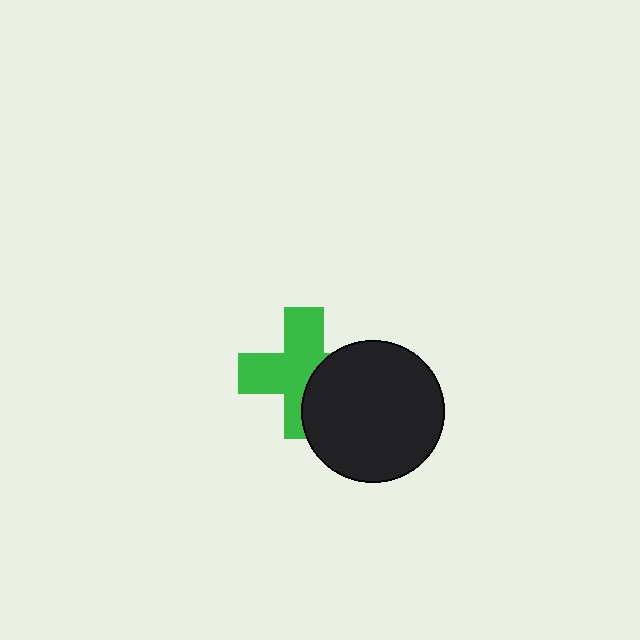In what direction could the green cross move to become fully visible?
The green cross could move left. That would shift it out from behind the black circle entirely.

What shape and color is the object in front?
The object in front is a black circle.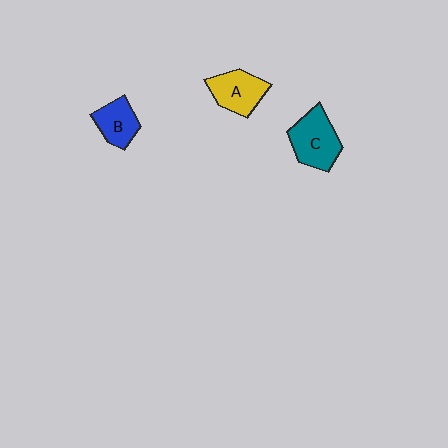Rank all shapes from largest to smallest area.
From largest to smallest: C (teal), A (yellow), B (blue).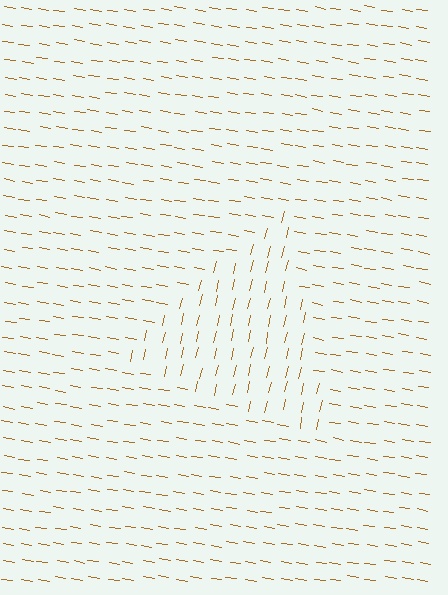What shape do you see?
I see a triangle.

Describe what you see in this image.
The image is filled with small brown line segments. A triangle region in the image has lines oriented differently from the surrounding lines, creating a visible texture boundary.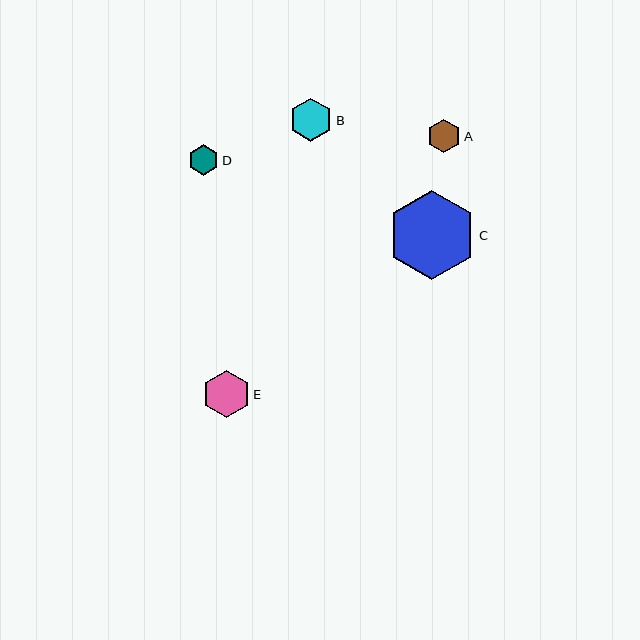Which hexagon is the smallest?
Hexagon D is the smallest with a size of approximately 31 pixels.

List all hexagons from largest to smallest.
From largest to smallest: C, E, B, A, D.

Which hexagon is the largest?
Hexagon C is the largest with a size of approximately 89 pixels.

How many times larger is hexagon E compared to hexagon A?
Hexagon E is approximately 1.4 times the size of hexagon A.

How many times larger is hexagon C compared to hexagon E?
Hexagon C is approximately 1.9 times the size of hexagon E.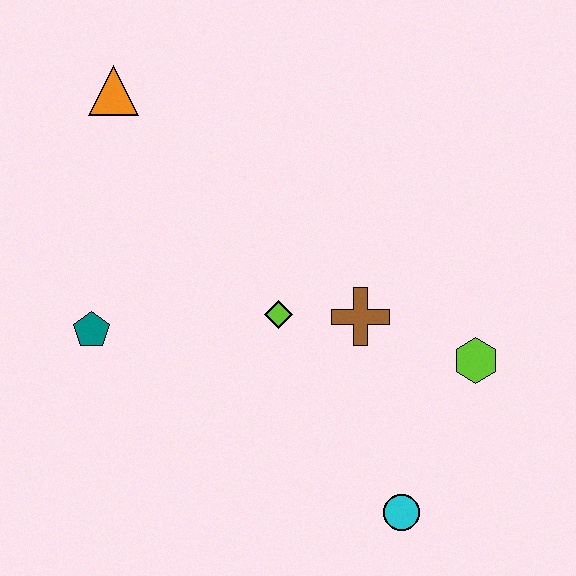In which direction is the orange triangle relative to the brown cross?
The orange triangle is to the left of the brown cross.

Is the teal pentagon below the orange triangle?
Yes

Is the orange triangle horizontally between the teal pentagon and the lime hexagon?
Yes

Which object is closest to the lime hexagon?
The brown cross is closest to the lime hexagon.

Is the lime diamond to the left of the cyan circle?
Yes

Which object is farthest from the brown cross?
The orange triangle is farthest from the brown cross.